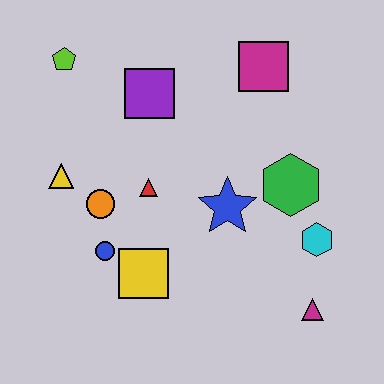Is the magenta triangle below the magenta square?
Yes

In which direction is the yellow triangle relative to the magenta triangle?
The yellow triangle is to the left of the magenta triangle.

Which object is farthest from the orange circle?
The magenta triangle is farthest from the orange circle.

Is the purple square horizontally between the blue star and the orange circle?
Yes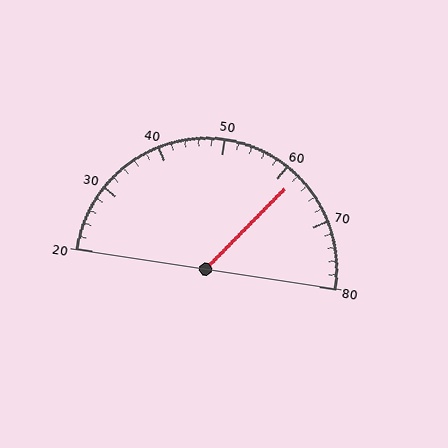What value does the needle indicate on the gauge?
The needle indicates approximately 62.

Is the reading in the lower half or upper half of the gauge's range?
The reading is in the upper half of the range (20 to 80).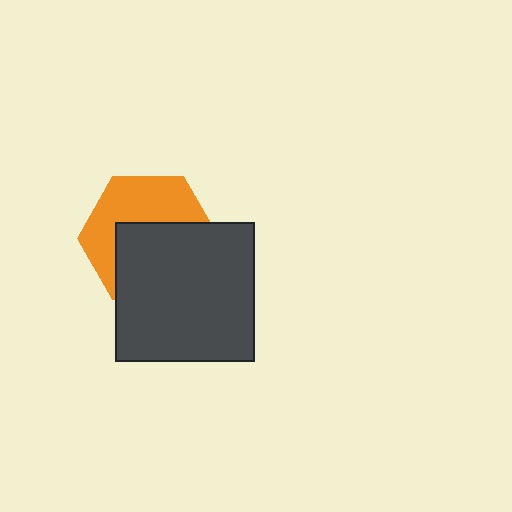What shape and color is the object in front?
The object in front is a dark gray square.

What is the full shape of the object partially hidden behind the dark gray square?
The partially hidden object is an orange hexagon.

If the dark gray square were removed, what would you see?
You would see the complete orange hexagon.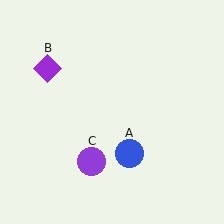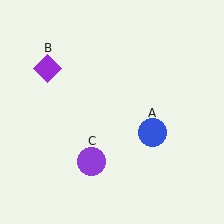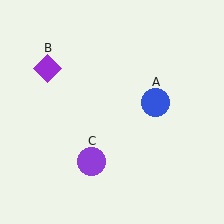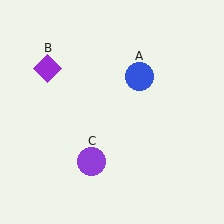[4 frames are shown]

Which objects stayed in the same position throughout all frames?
Purple diamond (object B) and purple circle (object C) remained stationary.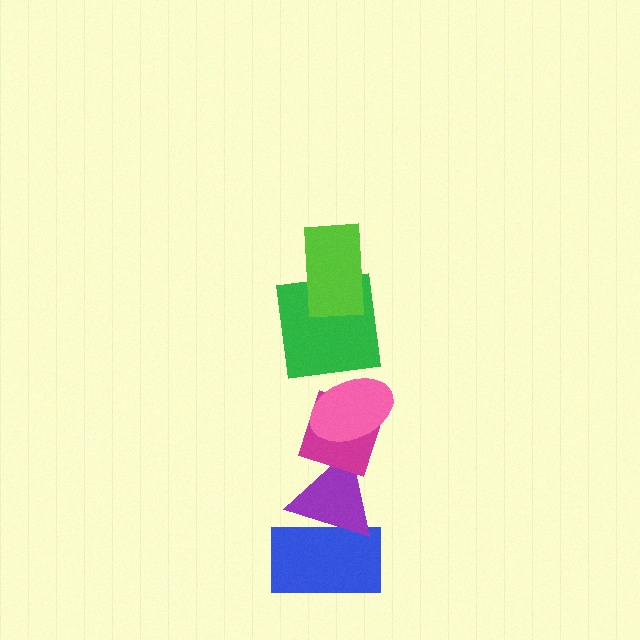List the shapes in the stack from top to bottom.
From top to bottom: the lime rectangle, the green square, the pink ellipse, the magenta diamond, the purple triangle, the blue rectangle.